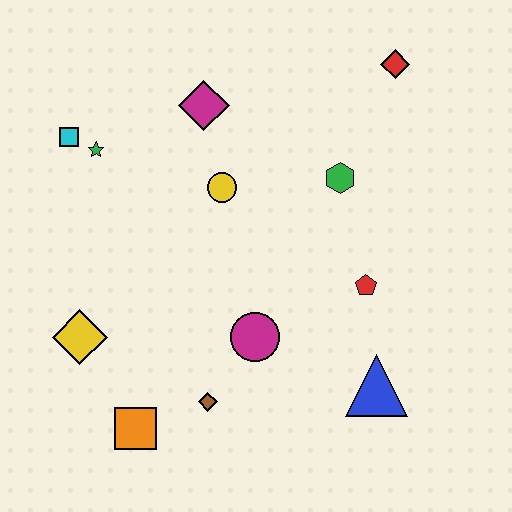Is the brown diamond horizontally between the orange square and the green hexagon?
Yes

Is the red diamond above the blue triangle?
Yes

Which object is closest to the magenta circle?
The brown diamond is closest to the magenta circle.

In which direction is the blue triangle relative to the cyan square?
The blue triangle is to the right of the cyan square.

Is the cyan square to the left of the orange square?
Yes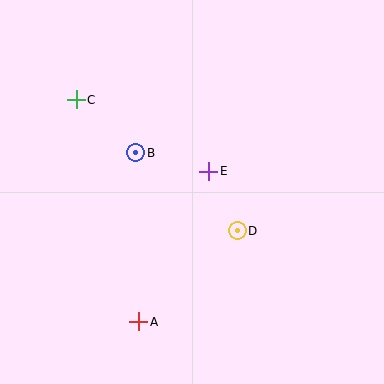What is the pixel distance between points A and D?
The distance between A and D is 134 pixels.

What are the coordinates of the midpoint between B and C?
The midpoint between B and C is at (106, 126).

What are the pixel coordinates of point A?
Point A is at (138, 322).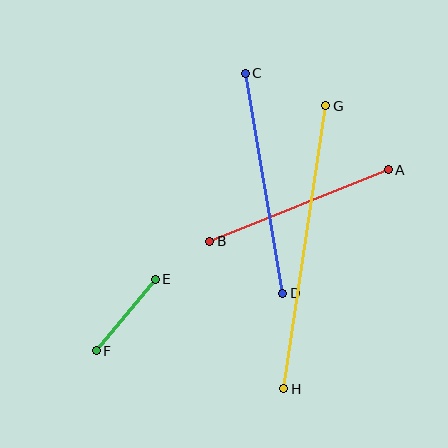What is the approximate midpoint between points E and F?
The midpoint is at approximately (126, 315) pixels.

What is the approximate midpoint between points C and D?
The midpoint is at approximately (264, 183) pixels.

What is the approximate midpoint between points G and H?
The midpoint is at approximately (305, 247) pixels.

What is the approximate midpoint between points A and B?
The midpoint is at approximately (299, 206) pixels.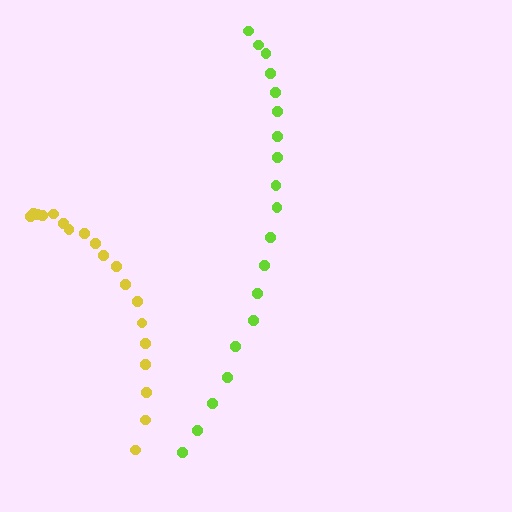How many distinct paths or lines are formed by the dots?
There are 2 distinct paths.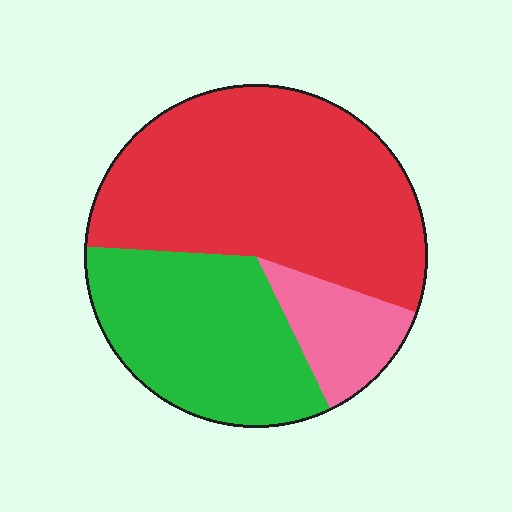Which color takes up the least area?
Pink, at roughly 10%.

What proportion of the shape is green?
Green covers 33% of the shape.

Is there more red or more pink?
Red.